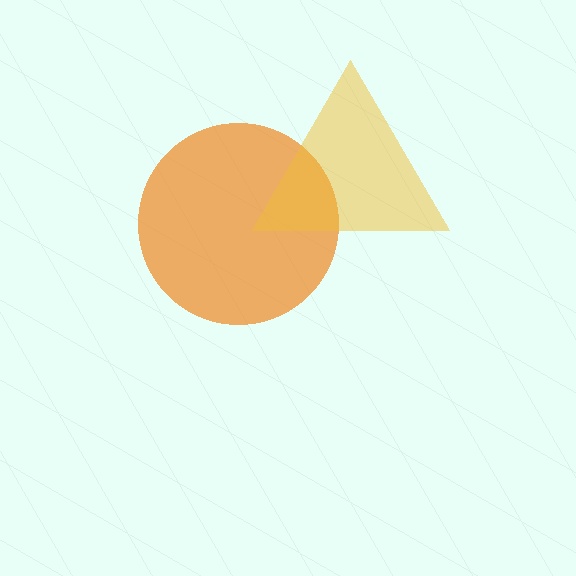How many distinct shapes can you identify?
There are 2 distinct shapes: an orange circle, a yellow triangle.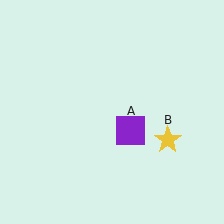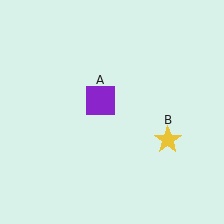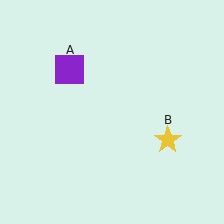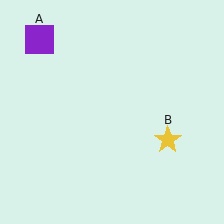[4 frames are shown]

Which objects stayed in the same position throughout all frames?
Yellow star (object B) remained stationary.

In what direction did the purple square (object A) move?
The purple square (object A) moved up and to the left.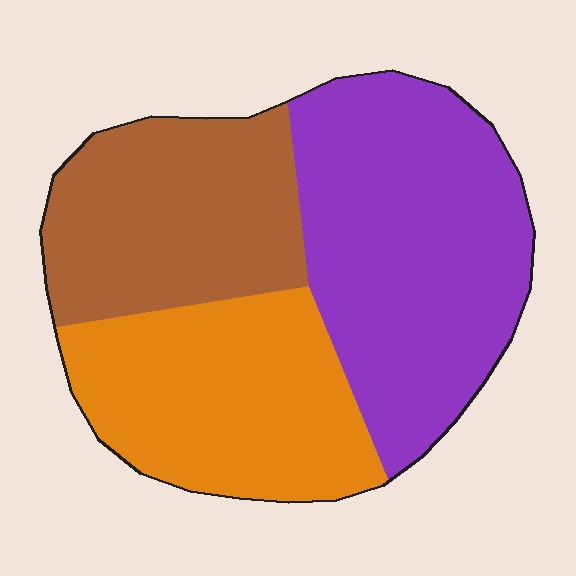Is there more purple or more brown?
Purple.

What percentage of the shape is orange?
Orange takes up about one third (1/3) of the shape.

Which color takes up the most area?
Purple, at roughly 40%.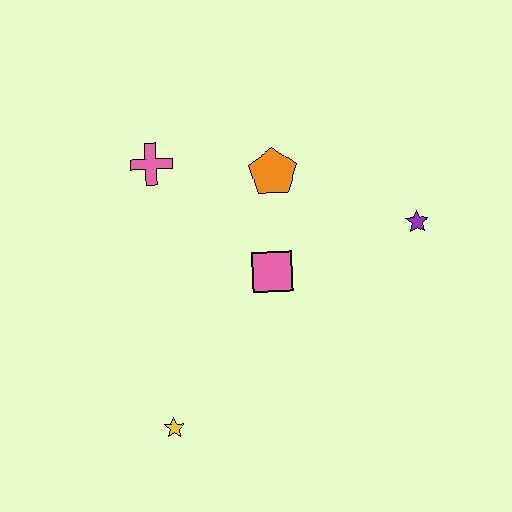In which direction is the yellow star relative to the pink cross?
The yellow star is below the pink cross.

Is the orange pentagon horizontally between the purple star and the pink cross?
Yes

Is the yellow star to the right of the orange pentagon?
No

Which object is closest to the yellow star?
The pink square is closest to the yellow star.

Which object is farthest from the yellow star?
The purple star is farthest from the yellow star.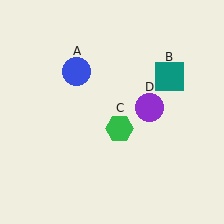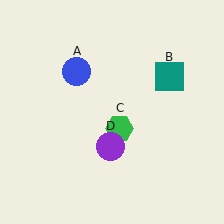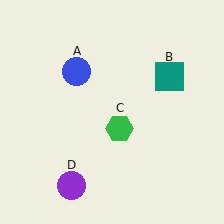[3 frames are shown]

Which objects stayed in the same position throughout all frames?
Blue circle (object A) and teal square (object B) and green hexagon (object C) remained stationary.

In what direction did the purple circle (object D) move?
The purple circle (object D) moved down and to the left.